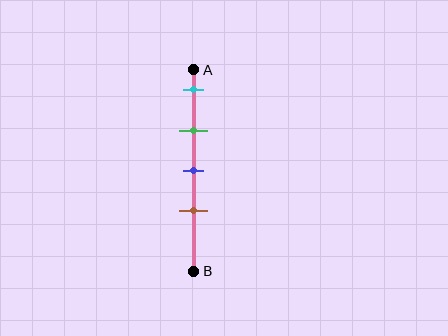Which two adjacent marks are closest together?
The blue and brown marks are the closest adjacent pair.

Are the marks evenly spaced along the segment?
Yes, the marks are approximately evenly spaced.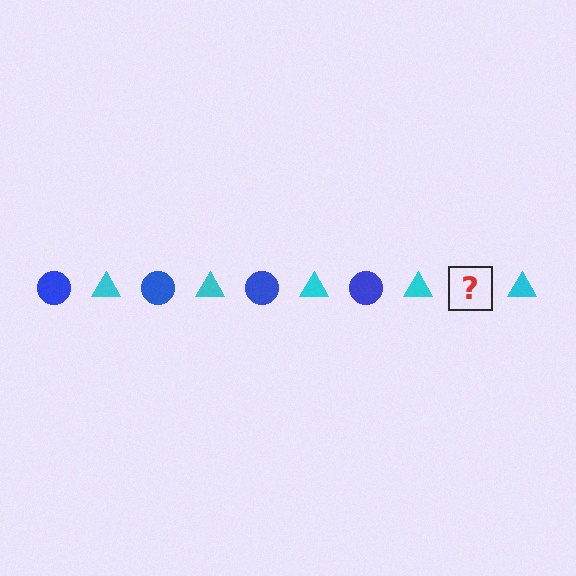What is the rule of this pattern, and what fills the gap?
The rule is that the pattern alternates between blue circle and cyan triangle. The gap should be filled with a blue circle.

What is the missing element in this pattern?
The missing element is a blue circle.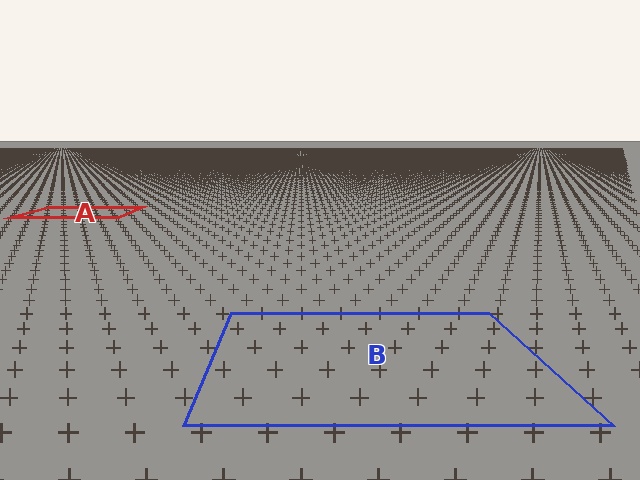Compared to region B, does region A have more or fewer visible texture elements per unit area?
Region A has more texture elements per unit area — they are packed more densely because it is farther away.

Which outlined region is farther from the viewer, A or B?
Region A is farther from the viewer — the texture elements inside it appear smaller and more densely packed.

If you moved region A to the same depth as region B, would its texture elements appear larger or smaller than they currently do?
They would appear larger. At a closer depth, the same texture elements are projected at a bigger on-screen size.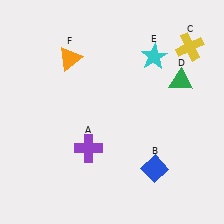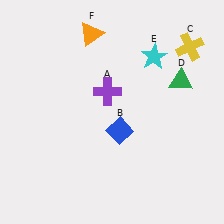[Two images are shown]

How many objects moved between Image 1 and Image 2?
3 objects moved between the two images.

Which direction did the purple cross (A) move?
The purple cross (A) moved up.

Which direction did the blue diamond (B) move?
The blue diamond (B) moved up.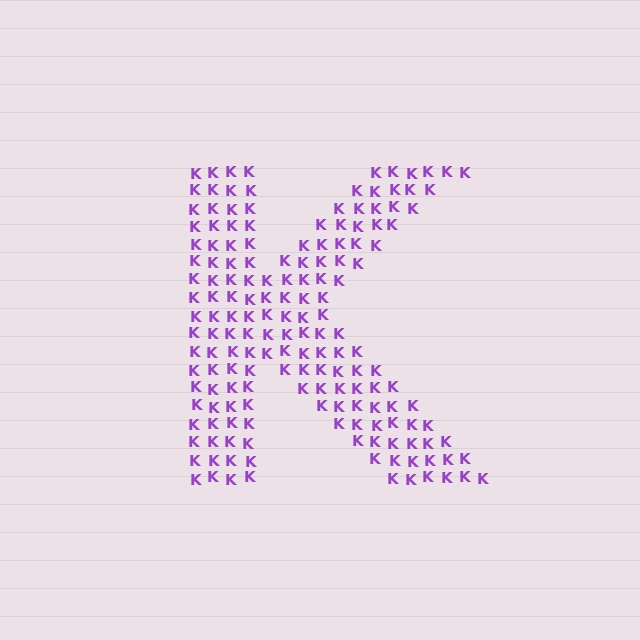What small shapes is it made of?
It is made of small letter K's.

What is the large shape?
The large shape is the letter K.